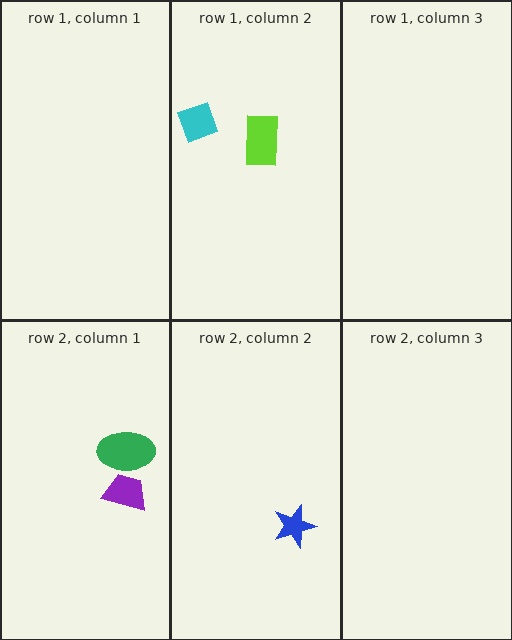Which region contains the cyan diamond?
The row 1, column 2 region.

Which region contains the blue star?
The row 2, column 2 region.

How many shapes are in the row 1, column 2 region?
2.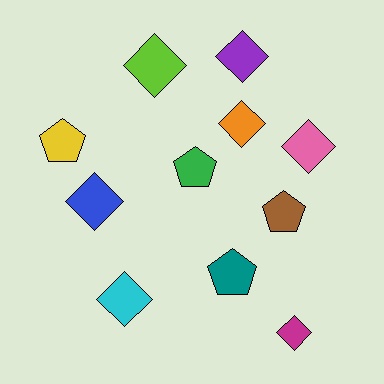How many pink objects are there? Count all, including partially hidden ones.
There is 1 pink object.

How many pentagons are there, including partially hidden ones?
There are 4 pentagons.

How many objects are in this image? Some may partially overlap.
There are 11 objects.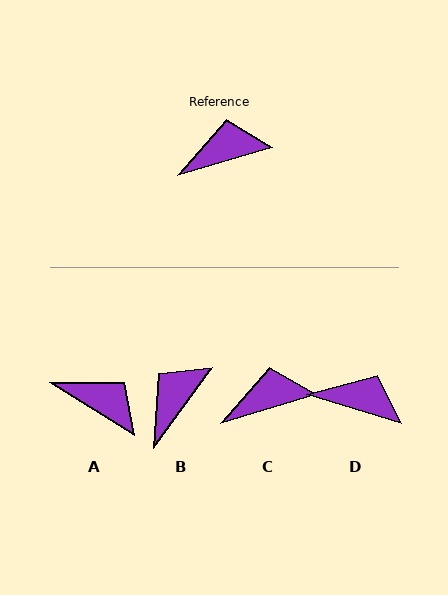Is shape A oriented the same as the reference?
No, it is off by about 49 degrees.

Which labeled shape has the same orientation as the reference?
C.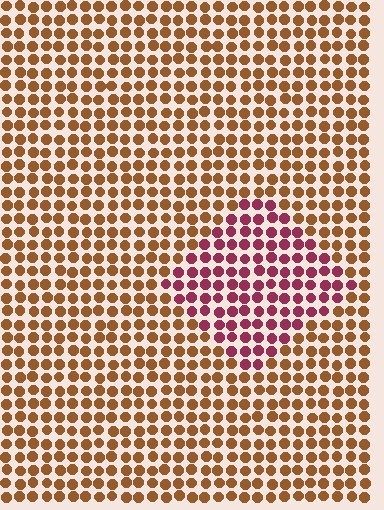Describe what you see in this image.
The image is filled with small brown elements in a uniform arrangement. A diamond-shaped region is visible where the elements are tinted to a slightly different hue, forming a subtle color boundary.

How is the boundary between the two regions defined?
The boundary is defined purely by a slight shift in hue (about 49 degrees). Spacing, size, and orientation are identical on both sides.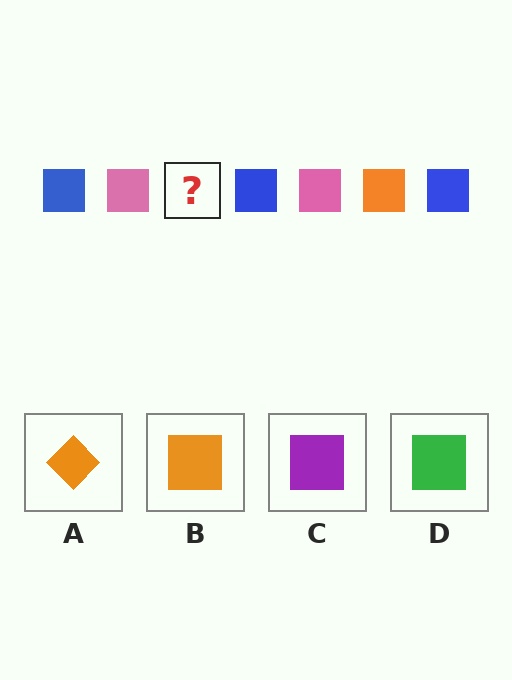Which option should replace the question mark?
Option B.